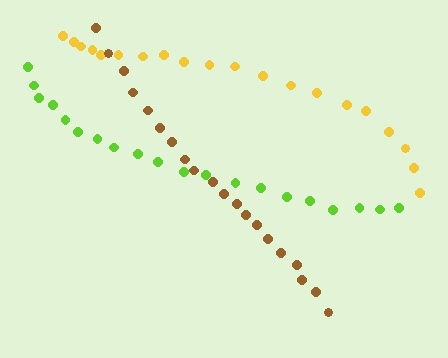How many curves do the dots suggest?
There are 3 distinct paths.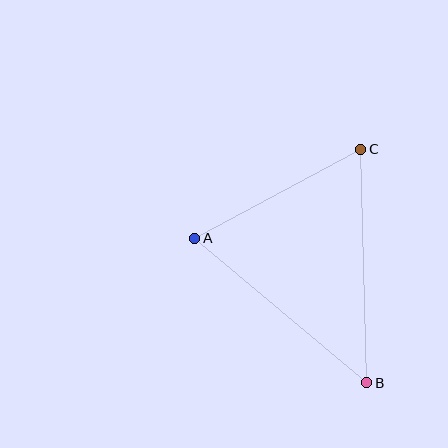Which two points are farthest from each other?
Points B and C are farthest from each other.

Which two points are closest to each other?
Points A and C are closest to each other.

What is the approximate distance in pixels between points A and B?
The distance between A and B is approximately 225 pixels.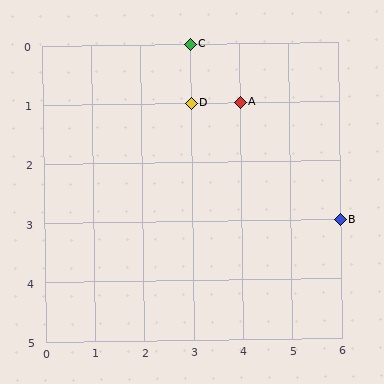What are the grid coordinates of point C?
Point C is at grid coordinates (3, 0).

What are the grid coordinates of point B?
Point B is at grid coordinates (6, 3).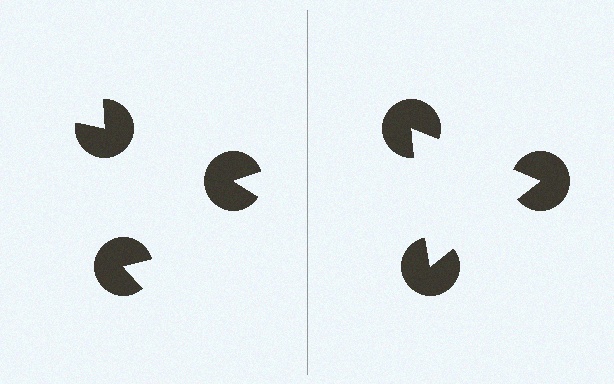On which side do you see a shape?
An illusory triangle appears on the right side. On the left side the wedge cuts are rotated, so no coherent shape forms.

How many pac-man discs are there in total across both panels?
6 — 3 on each side.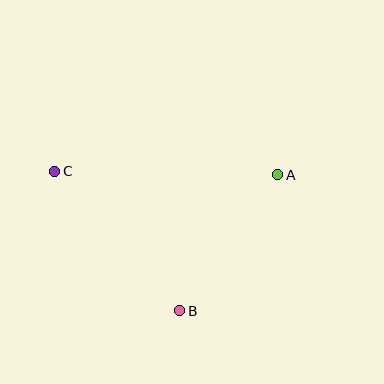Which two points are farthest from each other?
Points A and C are farthest from each other.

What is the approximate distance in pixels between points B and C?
The distance between B and C is approximately 187 pixels.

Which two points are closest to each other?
Points A and B are closest to each other.